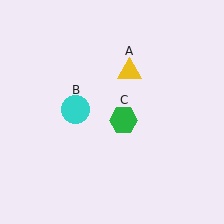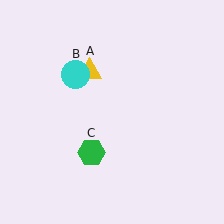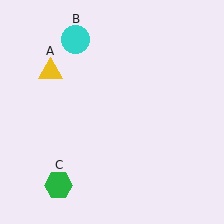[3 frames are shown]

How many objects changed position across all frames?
3 objects changed position: yellow triangle (object A), cyan circle (object B), green hexagon (object C).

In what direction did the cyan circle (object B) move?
The cyan circle (object B) moved up.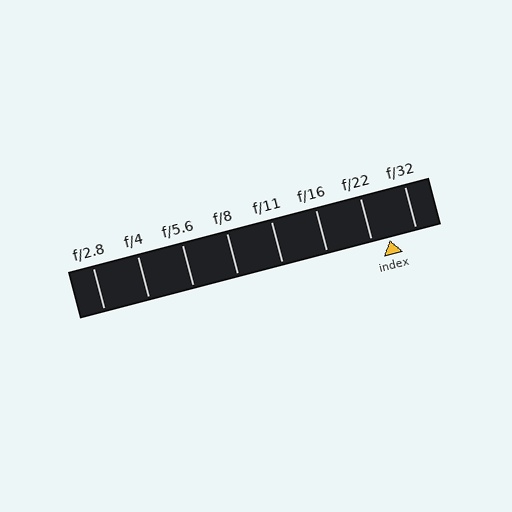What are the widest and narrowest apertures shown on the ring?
The widest aperture shown is f/2.8 and the narrowest is f/32.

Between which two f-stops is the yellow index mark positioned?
The index mark is between f/22 and f/32.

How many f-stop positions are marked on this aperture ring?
There are 8 f-stop positions marked.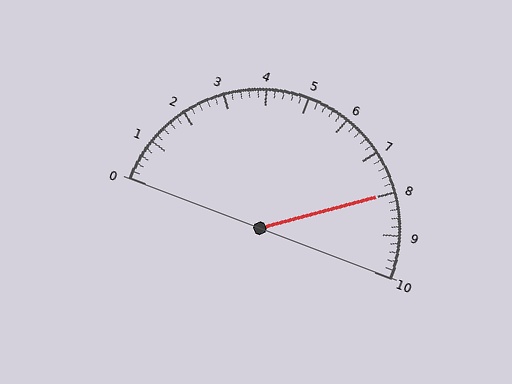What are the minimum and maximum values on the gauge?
The gauge ranges from 0 to 10.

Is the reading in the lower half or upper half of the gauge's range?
The reading is in the upper half of the range (0 to 10).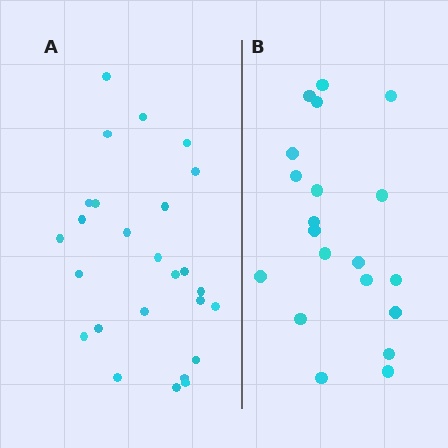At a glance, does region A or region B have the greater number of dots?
Region A (the left region) has more dots.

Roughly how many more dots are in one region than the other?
Region A has about 6 more dots than region B.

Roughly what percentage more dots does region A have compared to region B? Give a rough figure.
About 30% more.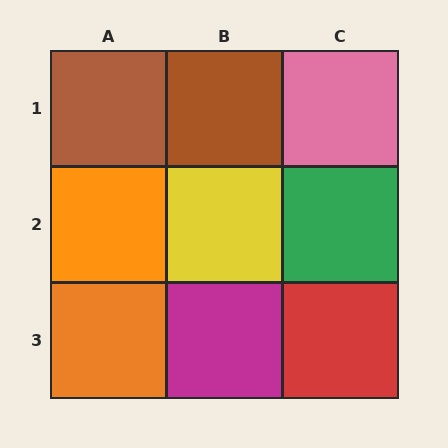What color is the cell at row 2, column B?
Yellow.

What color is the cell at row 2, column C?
Green.